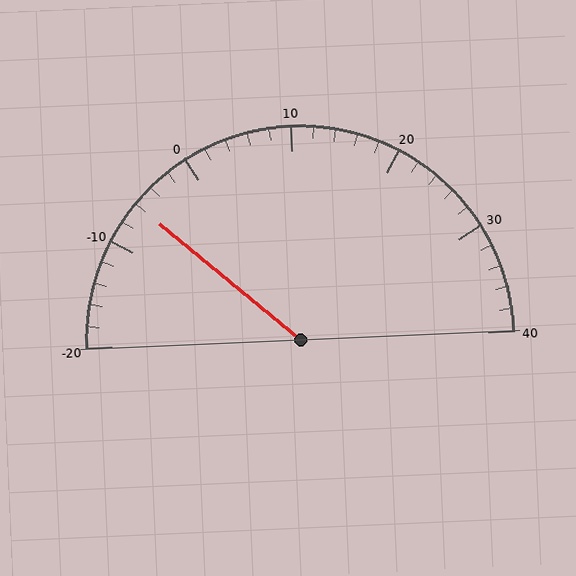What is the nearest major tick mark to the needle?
The nearest major tick mark is -10.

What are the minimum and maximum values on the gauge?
The gauge ranges from -20 to 40.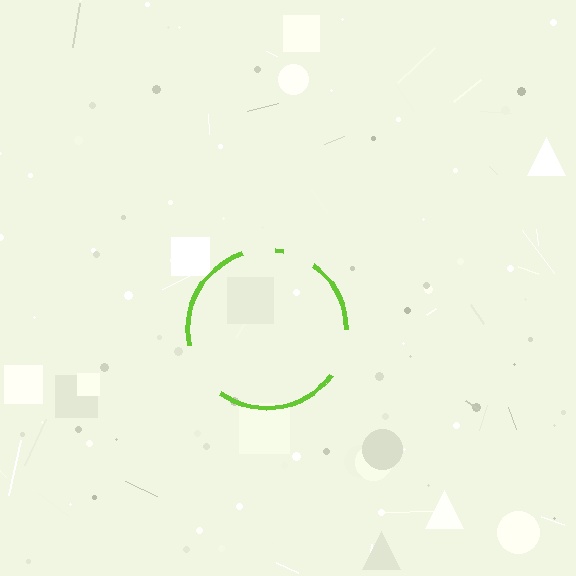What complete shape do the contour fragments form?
The contour fragments form a circle.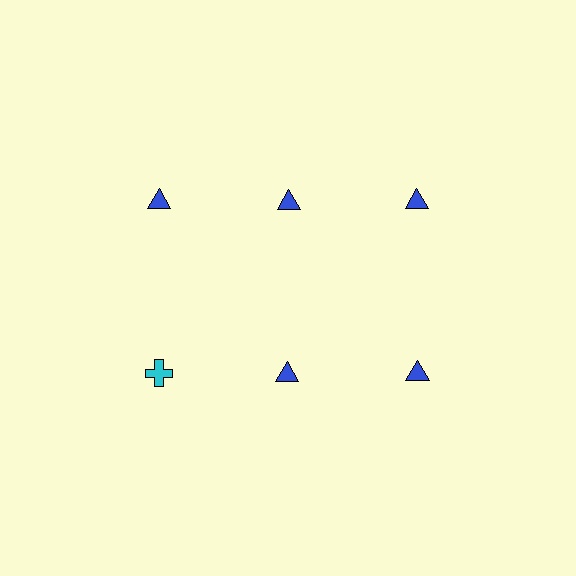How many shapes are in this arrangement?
There are 6 shapes arranged in a grid pattern.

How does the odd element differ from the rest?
It differs in both color (cyan instead of blue) and shape (cross instead of triangle).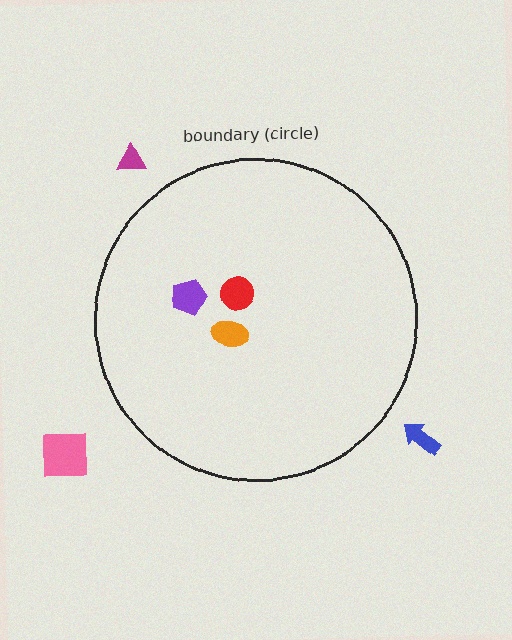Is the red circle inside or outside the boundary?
Inside.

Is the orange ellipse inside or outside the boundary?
Inside.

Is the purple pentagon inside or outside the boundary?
Inside.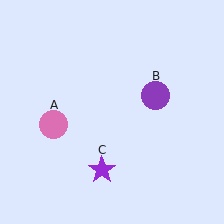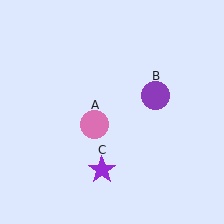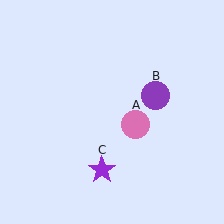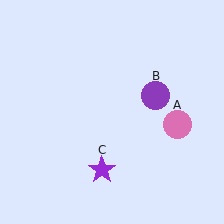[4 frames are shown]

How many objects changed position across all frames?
1 object changed position: pink circle (object A).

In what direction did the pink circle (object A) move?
The pink circle (object A) moved right.